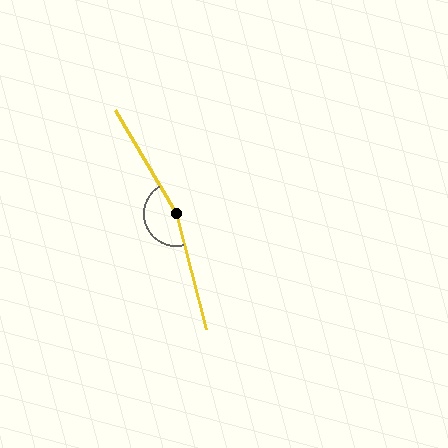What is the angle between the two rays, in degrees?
Approximately 164 degrees.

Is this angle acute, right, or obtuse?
It is obtuse.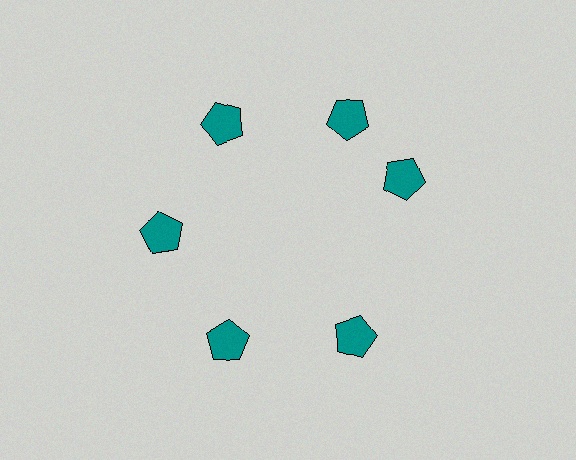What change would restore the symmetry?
The symmetry would be restored by rotating it back into even spacing with its neighbors so that all 6 pentagons sit at equal angles and equal distance from the center.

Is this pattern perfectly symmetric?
No. The 6 teal pentagons are arranged in a ring, but one element near the 3 o'clock position is rotated out of alignment along the ring, breaking the 6-fold rotational symmetry.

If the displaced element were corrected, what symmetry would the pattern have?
It would have 6-fold rotational symmetry — the pattern would map onto itself every 60 degrees.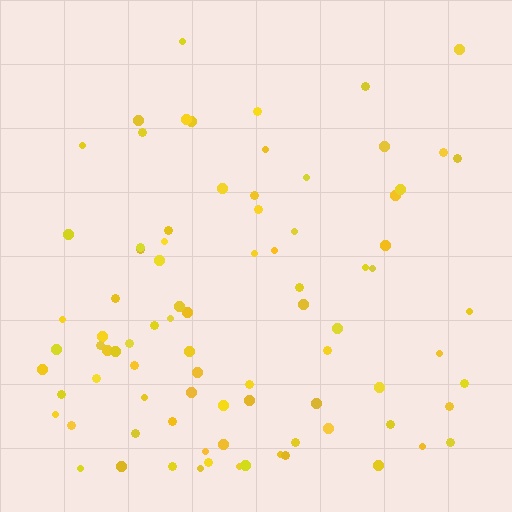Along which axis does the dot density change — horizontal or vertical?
Vertical.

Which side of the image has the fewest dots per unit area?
The top.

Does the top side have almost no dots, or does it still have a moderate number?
Still a moderate number, just noticeably fewer than the bottom.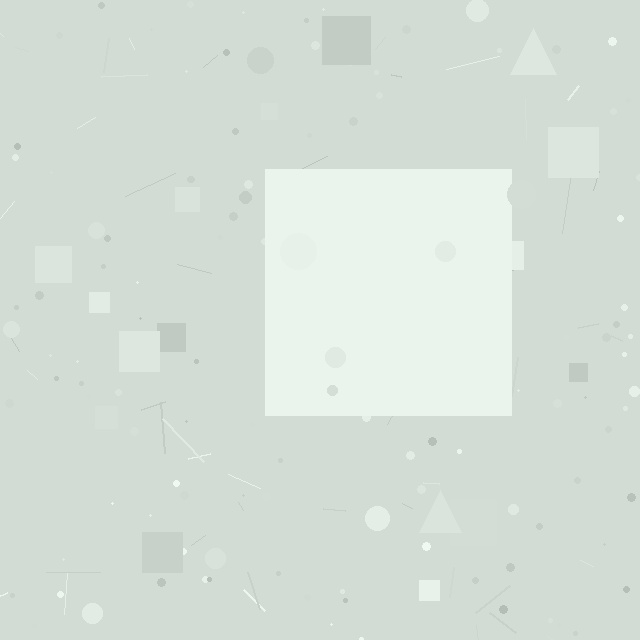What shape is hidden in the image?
A square is hidden in the image.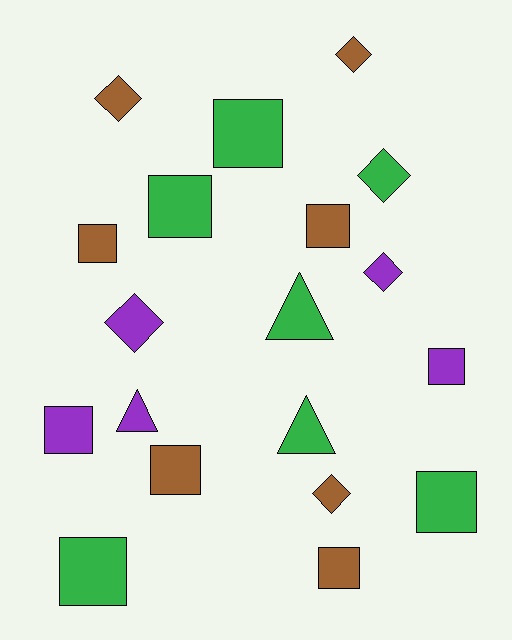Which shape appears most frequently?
Square, with 10 objects.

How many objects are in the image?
There are 19 objects.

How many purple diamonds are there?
There are 2 purple diamonds.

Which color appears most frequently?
Brown, with 7 objects.